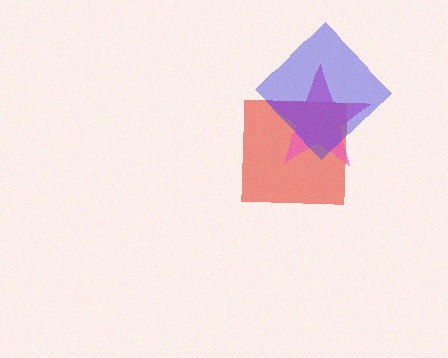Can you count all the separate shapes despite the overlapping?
Yes, there are 3 separate shapes.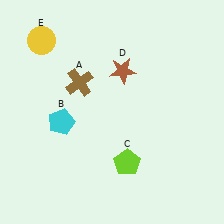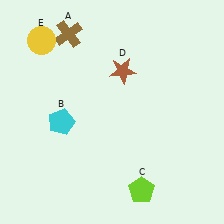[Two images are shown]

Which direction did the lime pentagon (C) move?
The lime pentagon (C) moved down.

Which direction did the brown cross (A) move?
The brown cross (A) moved up.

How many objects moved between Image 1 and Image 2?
2 objects moved between the two images.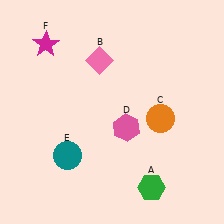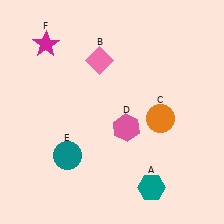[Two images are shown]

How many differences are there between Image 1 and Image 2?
There is 1 difference between the two images.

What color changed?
The hexagon (A) changed from green in Image 1 to teal in Image 2.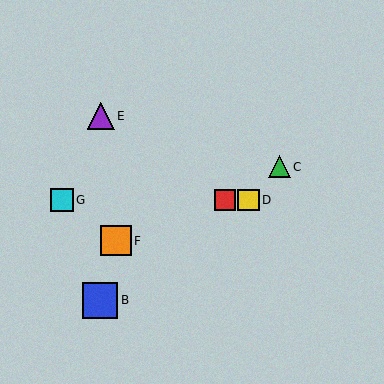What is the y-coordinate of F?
Object F is at y≈241.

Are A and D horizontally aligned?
Yes, both are at y≈200.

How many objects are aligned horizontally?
3 objects (A, D, G) are aligned horizontally.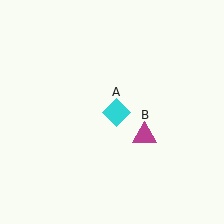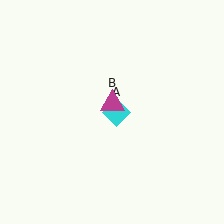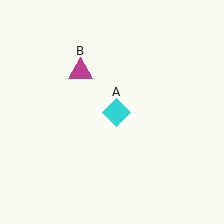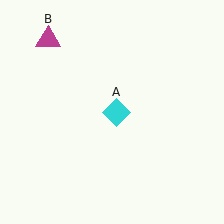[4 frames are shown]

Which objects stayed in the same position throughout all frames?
Cyan diamond (object A) remained stationary.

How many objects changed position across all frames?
1 object changed position: magenta triangle (object B).